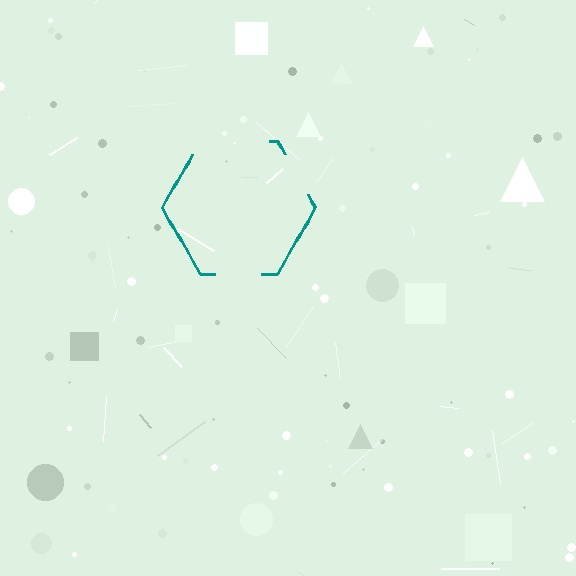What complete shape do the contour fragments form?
The contour fragments form a hexagon.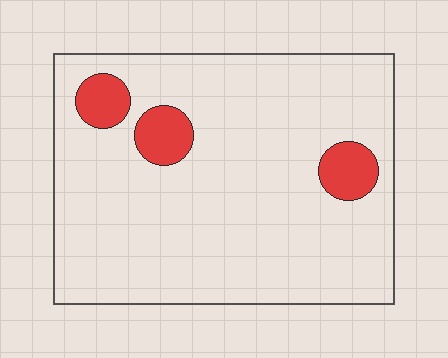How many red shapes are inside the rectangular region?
3.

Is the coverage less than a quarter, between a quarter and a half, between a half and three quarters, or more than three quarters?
Less than a quarter.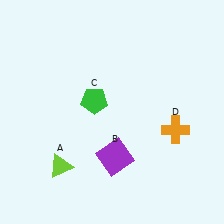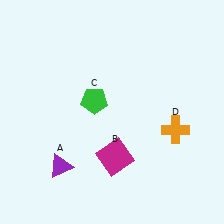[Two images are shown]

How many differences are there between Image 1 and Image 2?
There are 2 differences between the two images.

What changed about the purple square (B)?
In Image 1, B is purple. In Image 2, it changed to magenta.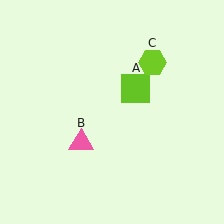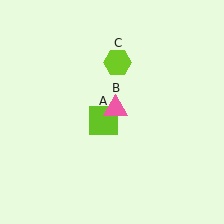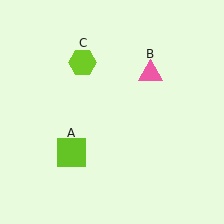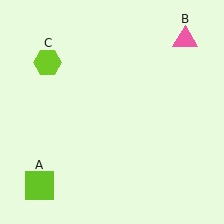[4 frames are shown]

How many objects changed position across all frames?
3 objects changed position: lime square (object A), pink triangle (object B), lime hexagon (object C).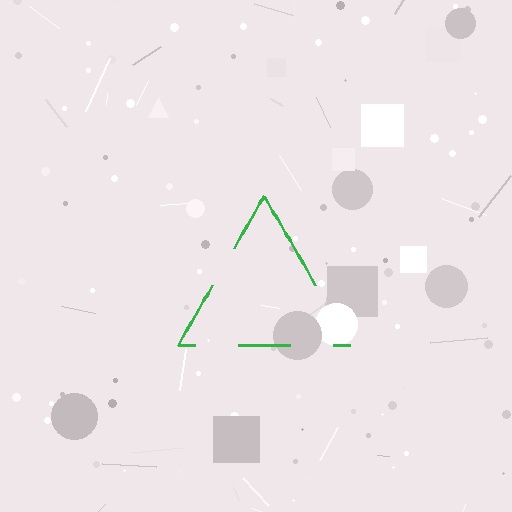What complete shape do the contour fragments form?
The contour fragments form a triangle.